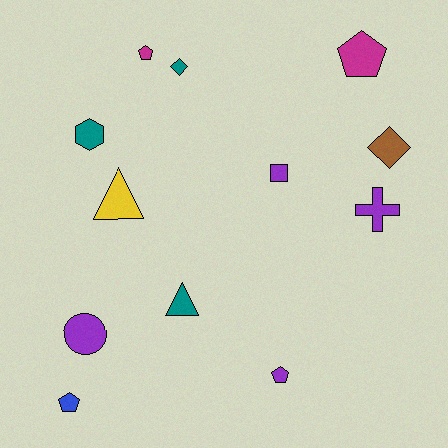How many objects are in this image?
There are 12 objects.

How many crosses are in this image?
There is 1 cross.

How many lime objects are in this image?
There are no lime objects.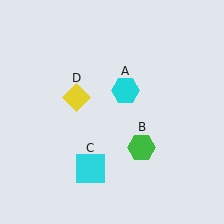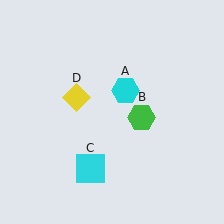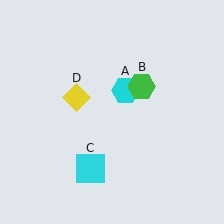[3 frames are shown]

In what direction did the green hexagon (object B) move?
The green hexagon (object B) moved up.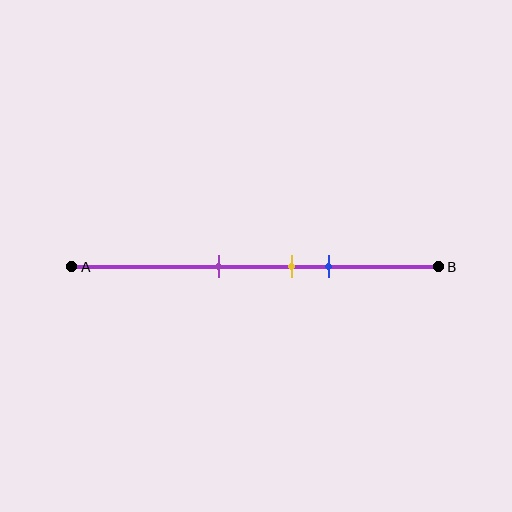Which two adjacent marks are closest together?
The yellow and blue marks are the closest adjacent pair.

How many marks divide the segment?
There are 3 marks dividing the segment.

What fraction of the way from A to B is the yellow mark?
The yellow mark is approximately 60% (0.6) of the way from A to B.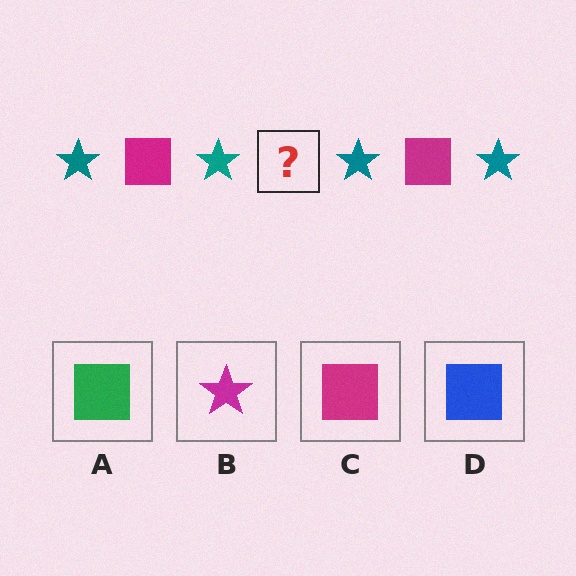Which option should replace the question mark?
Option C.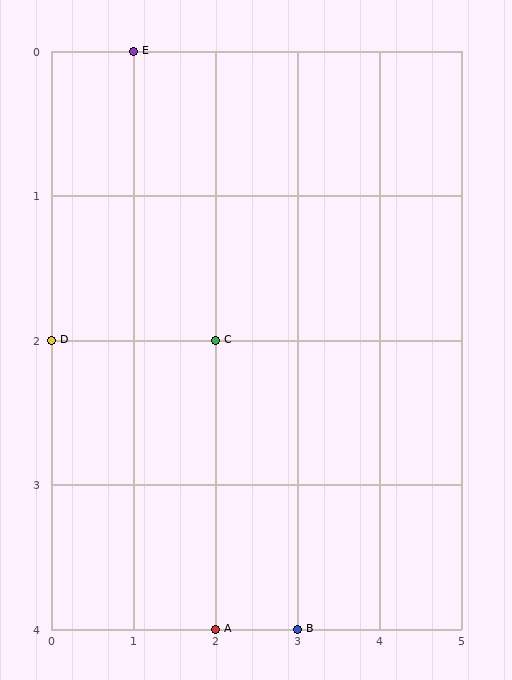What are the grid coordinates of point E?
Point E is at grid coordinates (1, 0).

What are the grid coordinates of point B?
Point B is at grid coordinates (3, 4).